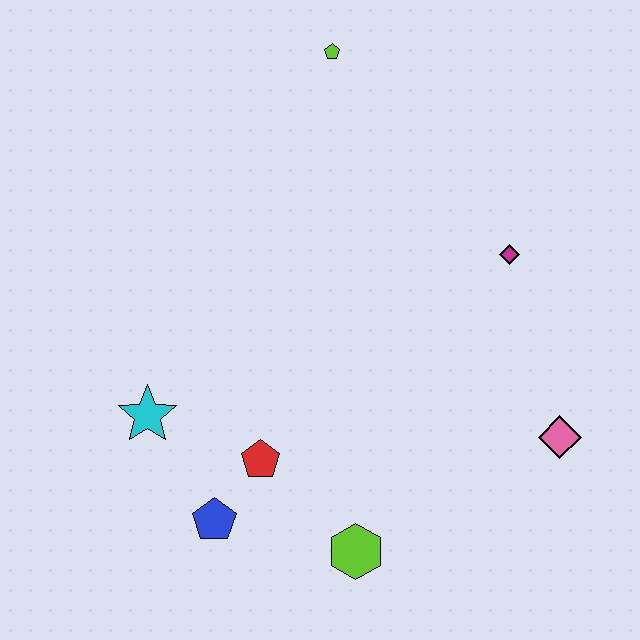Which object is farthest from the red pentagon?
The lime pentagon is farthest from the red pentagon.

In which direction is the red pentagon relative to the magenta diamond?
The red pentagon is to the left of the magenta diamond.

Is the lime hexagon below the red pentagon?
Yes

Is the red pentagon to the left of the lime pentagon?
Yes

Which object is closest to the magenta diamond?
The pink diamond is closest to the magenta diamond.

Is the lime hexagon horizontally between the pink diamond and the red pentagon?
Yes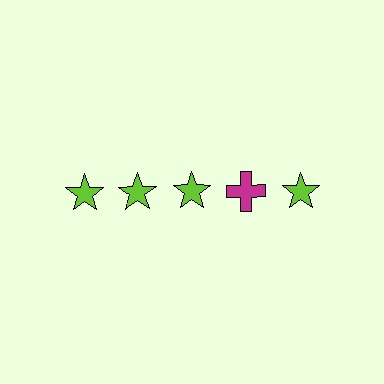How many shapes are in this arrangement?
There are 5 shapes arranged in a grid pattern.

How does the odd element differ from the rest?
It differs in both color (magenta instead of lime) and shape (cross instead of star).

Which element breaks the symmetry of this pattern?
The magenta cross in the top row, second from right column breaks the symmetry. All other shapes are lime stars.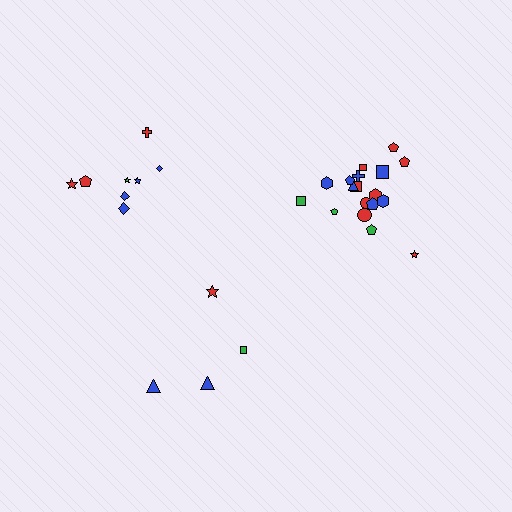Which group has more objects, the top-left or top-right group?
The top-right group.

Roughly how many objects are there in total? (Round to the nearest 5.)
Roughly 30 objects in total.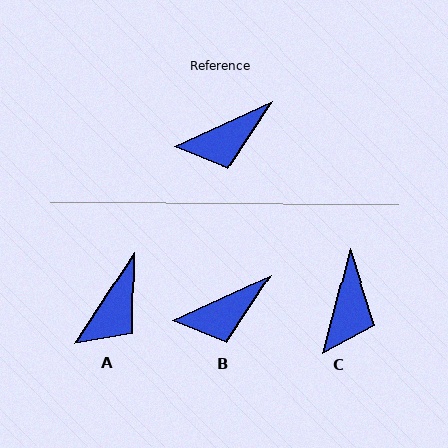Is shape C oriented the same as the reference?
No, it is off by about 51 degrees.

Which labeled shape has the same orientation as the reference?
B.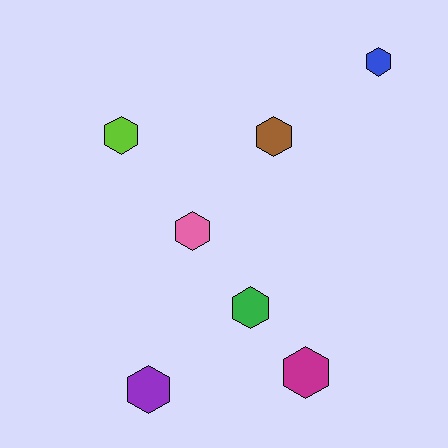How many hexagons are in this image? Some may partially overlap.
There are 7 hexagons.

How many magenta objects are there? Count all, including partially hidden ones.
There is 1 magenta object.